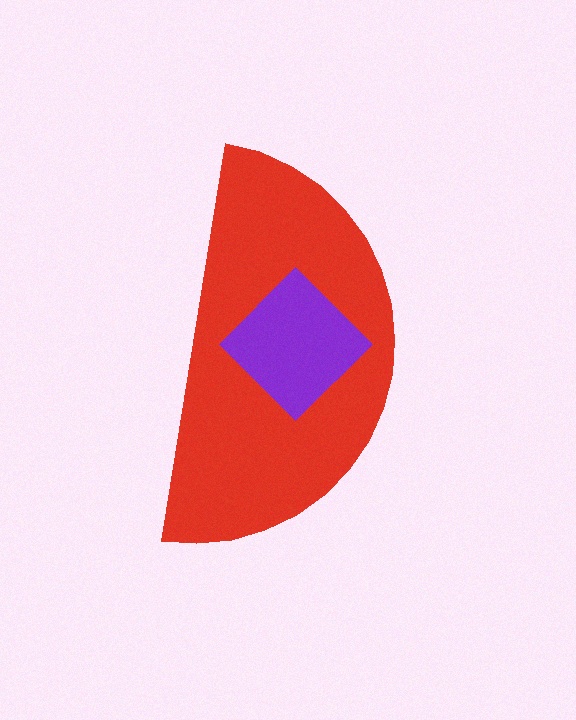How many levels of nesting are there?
2.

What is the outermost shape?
The red semicircle.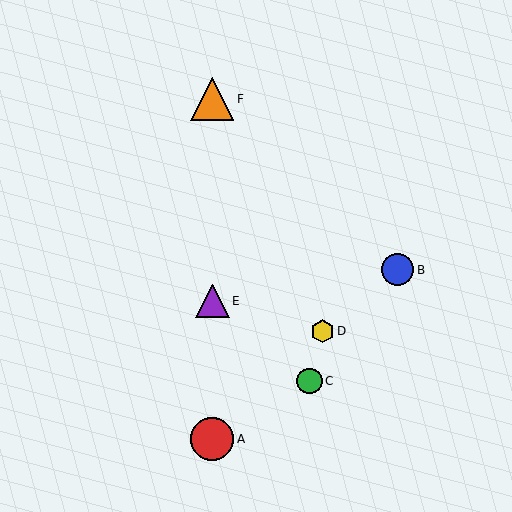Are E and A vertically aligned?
Yes, both are at x≈212.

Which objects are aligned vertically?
Objects A, E, F are aligned vertically.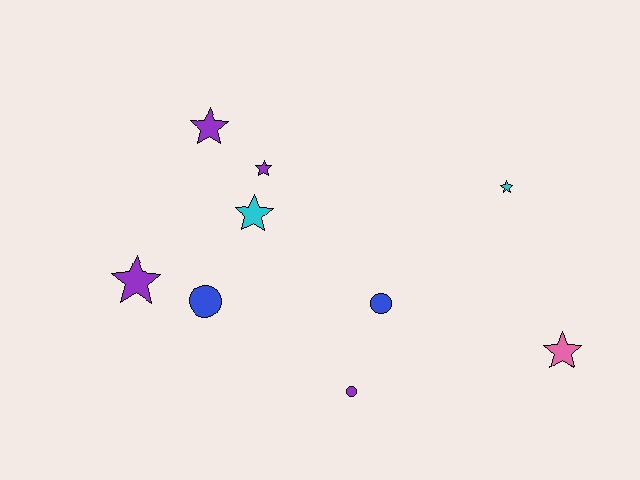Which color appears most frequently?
Purple, with 4 objects.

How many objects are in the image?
There are 9 objects.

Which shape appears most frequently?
Star, with 6 objects.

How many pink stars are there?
There is 1 pink star.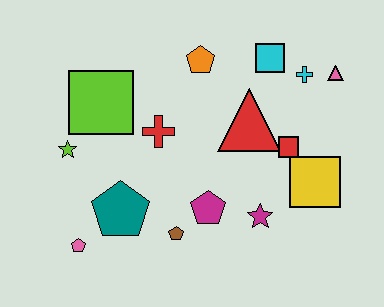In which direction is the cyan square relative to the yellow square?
The cyan square is above the yellow square.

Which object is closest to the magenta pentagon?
The brown pentagon is closest to the magenta pentagon.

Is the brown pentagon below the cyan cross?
Yes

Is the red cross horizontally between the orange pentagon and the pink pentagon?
Yes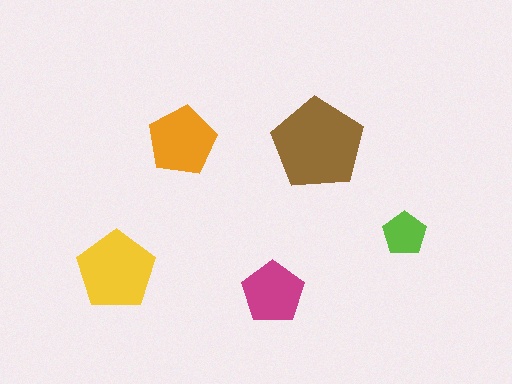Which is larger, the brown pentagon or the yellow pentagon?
The brown one.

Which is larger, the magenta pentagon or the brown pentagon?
The brown one.